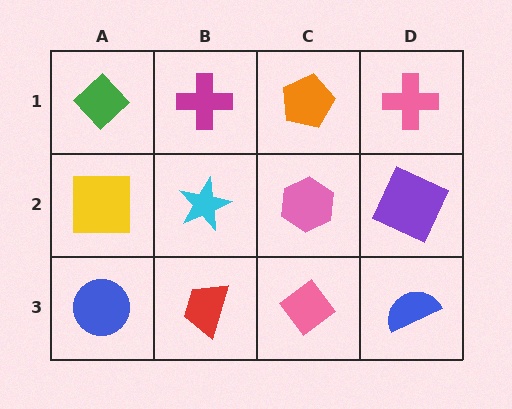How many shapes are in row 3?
4 shapes.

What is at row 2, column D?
A purple square.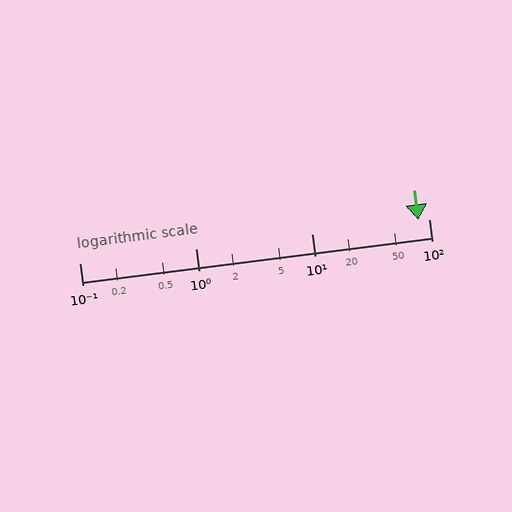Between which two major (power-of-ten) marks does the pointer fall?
The pointer is between 10 and 100.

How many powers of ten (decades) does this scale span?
The scale spans 3 decades, from 0.1 to 100.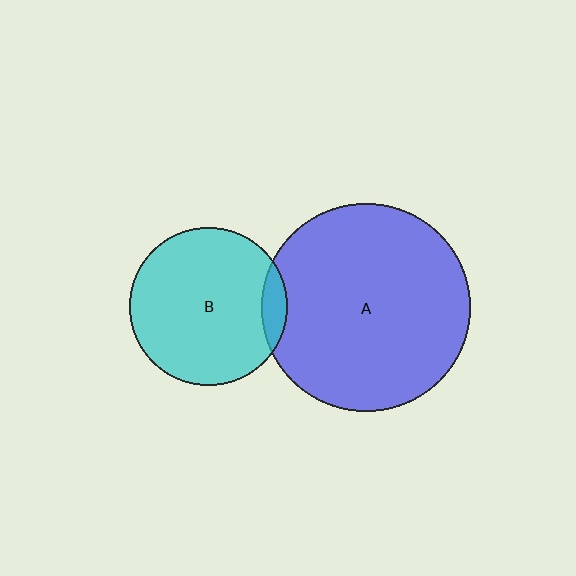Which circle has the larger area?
Circle A (blue).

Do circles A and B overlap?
Yes.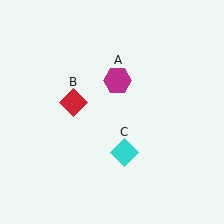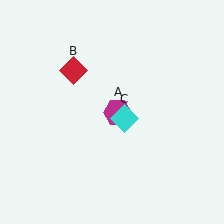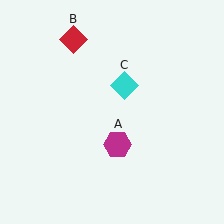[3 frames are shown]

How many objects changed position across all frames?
3 objects changed position: magenta hexagon (object A), red diamond (object B), cyan diamond (object C).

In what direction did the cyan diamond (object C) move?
The cyan diamond (object C) moved up.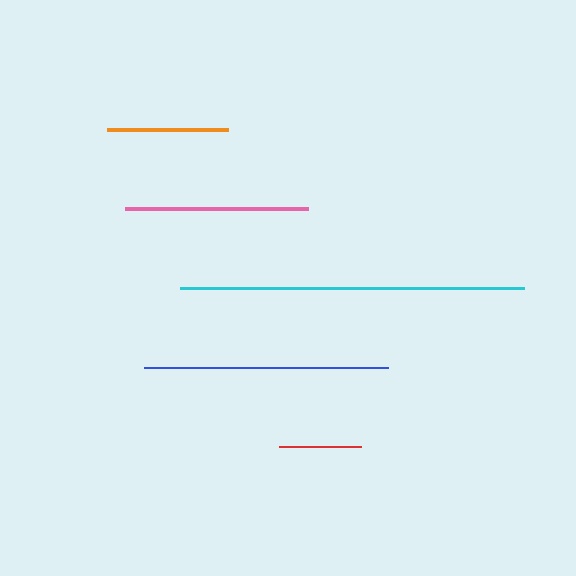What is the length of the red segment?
The red segment is approximately 82 pixels long.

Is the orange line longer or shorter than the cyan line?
The cyan line is longer than the orange line.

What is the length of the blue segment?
The blue segment is approximately 244 pixels long.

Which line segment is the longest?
The cyan line is the longest at approximately 344 pixels.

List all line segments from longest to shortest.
From longest to shortest: cyan, blue, pink, orange, red.